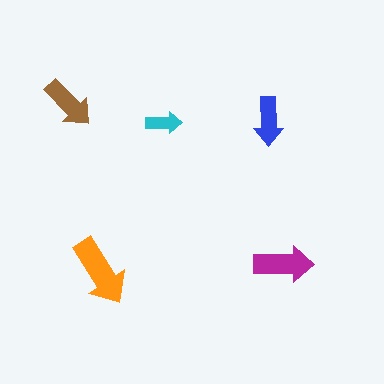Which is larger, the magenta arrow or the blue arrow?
The magenta one.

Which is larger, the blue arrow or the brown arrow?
The brown one.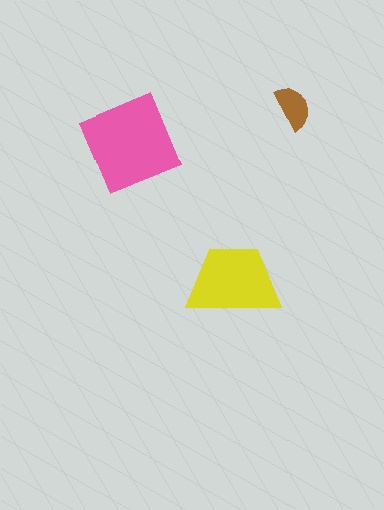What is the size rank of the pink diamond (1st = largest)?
1st.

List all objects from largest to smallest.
The pink diamond, the yellow trapezoid, the brown semicircle.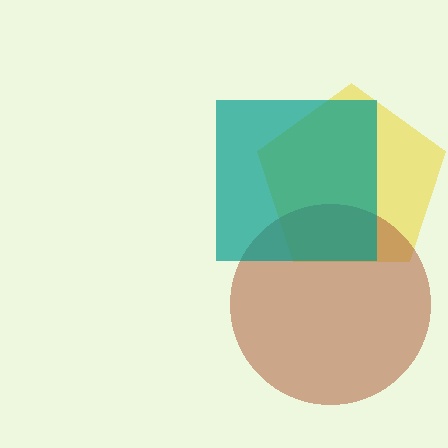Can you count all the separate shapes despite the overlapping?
Yes, there are 3 separate shapes.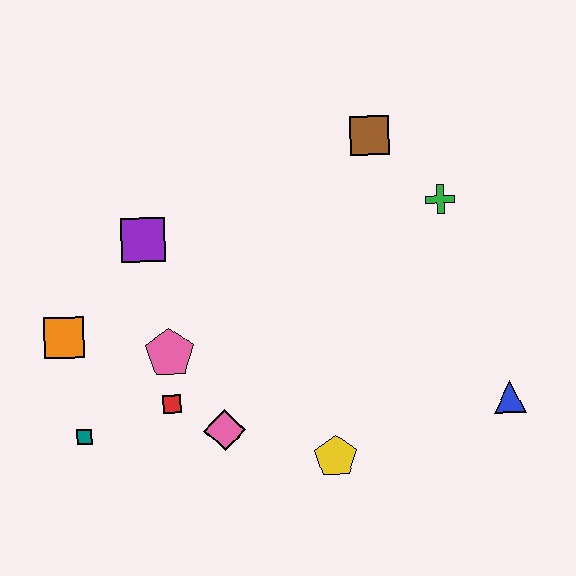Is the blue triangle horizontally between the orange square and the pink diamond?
No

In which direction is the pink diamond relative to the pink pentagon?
The pink diamond is below the pink pentagon.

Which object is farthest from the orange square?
The blue triangle is farthest from the orange square.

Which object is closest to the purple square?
The pink pentagon is closest to the purple square.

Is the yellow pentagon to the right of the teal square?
Yes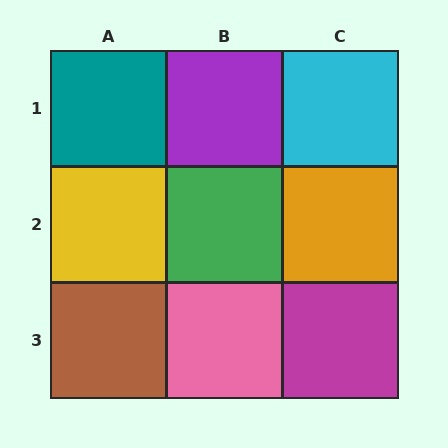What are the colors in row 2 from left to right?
Yellow, green, orange.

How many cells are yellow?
1 cell is yellow.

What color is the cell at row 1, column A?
Teal.